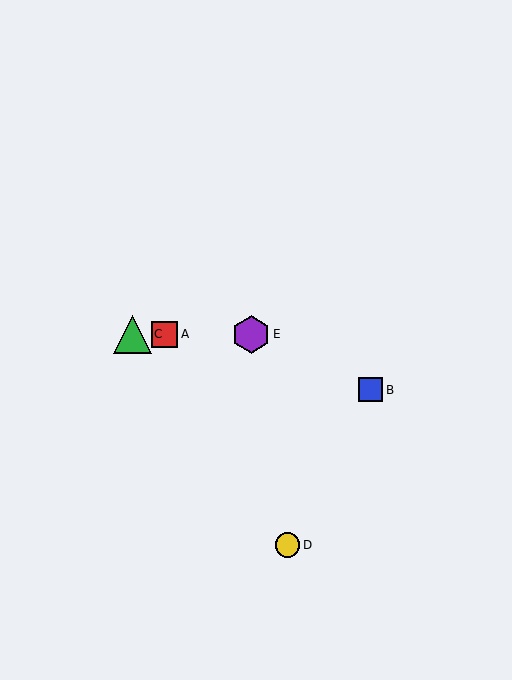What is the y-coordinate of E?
Object E is at y≈334.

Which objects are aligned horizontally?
Objects A, C, E are aligned horizontally.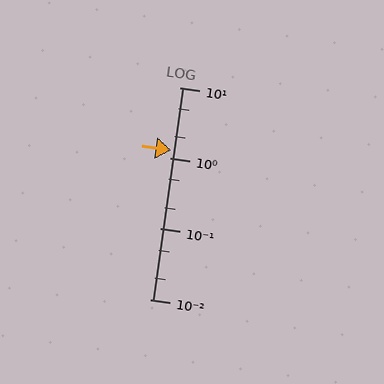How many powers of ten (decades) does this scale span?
The scale spans 3 decades, from 0.01 to 10.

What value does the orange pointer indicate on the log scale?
The pointer indicates approximately 1.3.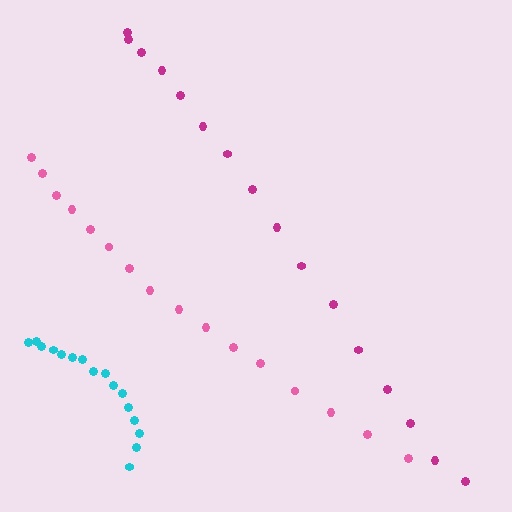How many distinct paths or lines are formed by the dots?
There are 3 distinct paths.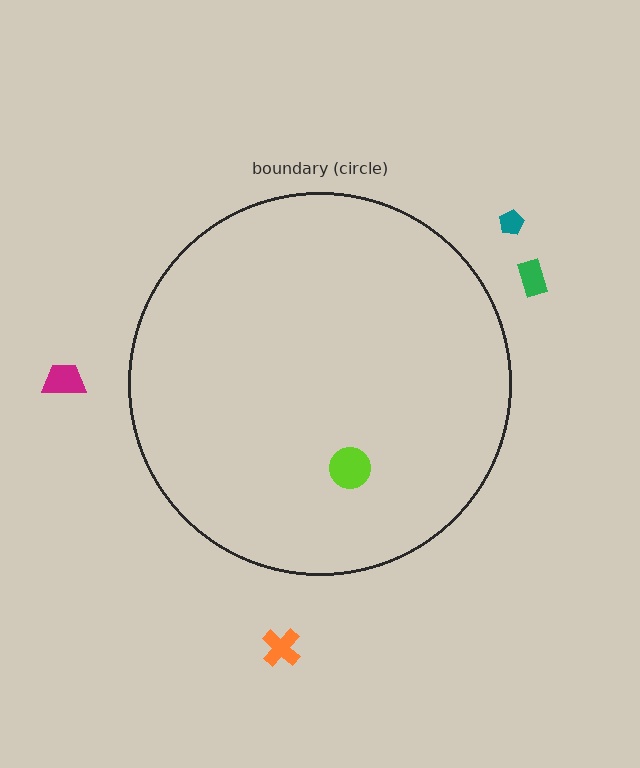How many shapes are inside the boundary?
1 inside, 4 outside.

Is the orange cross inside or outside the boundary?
Outside.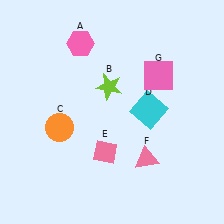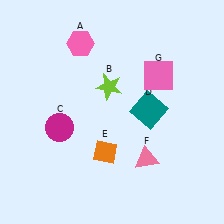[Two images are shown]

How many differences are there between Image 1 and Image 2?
There are 3 differences between the two images.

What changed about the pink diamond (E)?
In Image 1, E is pink. In Image 2, it changed to orange.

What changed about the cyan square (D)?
In Image 1, D is cyan. In Image 2, it changed to teal.